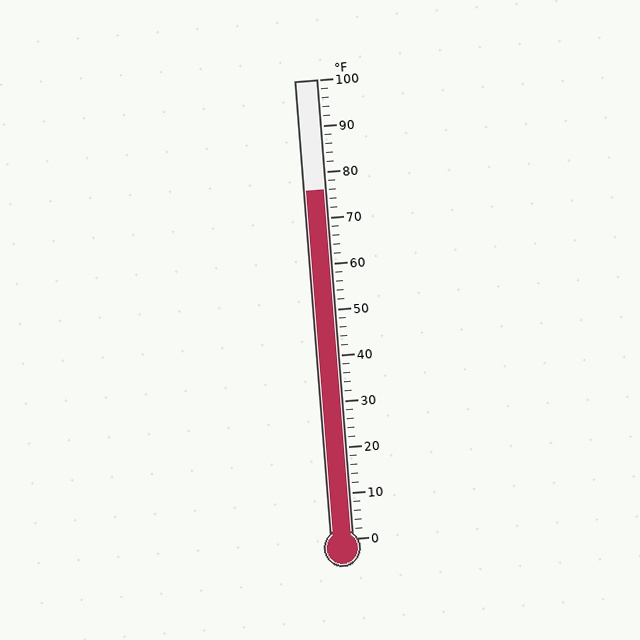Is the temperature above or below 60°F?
The temperature is above 60°F.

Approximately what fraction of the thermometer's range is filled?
The thermometer is filled to approximately 75% of its range.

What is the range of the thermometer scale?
The thermometer scale ranges from 0°F to 100°F.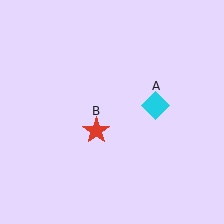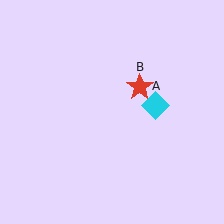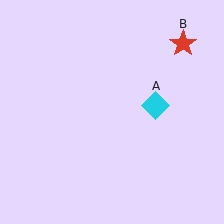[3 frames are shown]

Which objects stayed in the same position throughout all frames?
Cyan diamond (object A) remained stationary.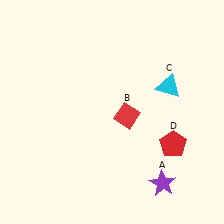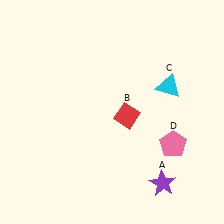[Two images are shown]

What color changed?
The pentagon (D) changed from red in Image 1 to pink in Image 2.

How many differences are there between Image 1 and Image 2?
There is 1 difference between the two images.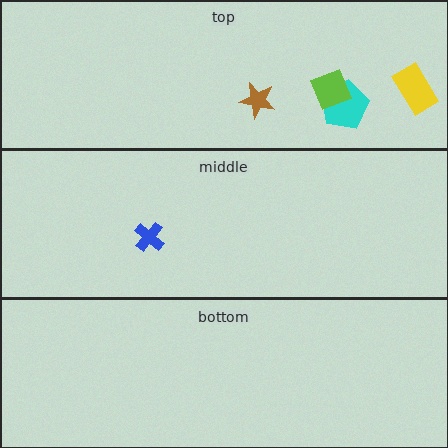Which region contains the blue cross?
The middle region.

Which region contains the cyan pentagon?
The top region.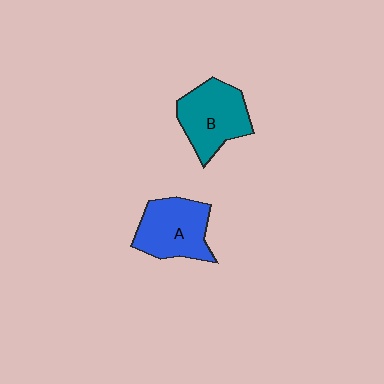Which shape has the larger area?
Shape B (teal).